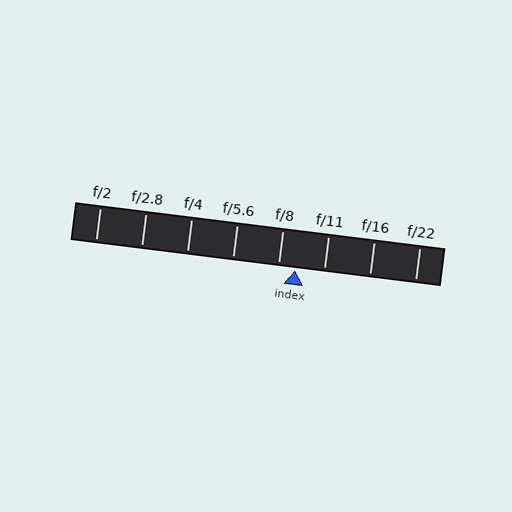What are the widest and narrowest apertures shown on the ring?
The widest aperture shown is f/2 and the narrowest is f/22.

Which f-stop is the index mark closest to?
The index mark is closest to f/8.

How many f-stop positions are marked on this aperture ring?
There are 8 f-stop positions marked.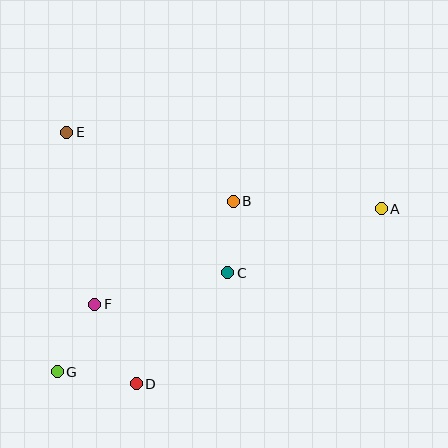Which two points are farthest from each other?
Points A and G are farthest from each other.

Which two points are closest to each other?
Points B and C are closest to each other.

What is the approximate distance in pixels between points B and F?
The distance between B and F is approximately 173 pixels.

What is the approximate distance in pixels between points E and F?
The distance between E and F is approximately 174 pixels.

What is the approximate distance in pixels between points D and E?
The distance between D and E is approximately 261 pixels.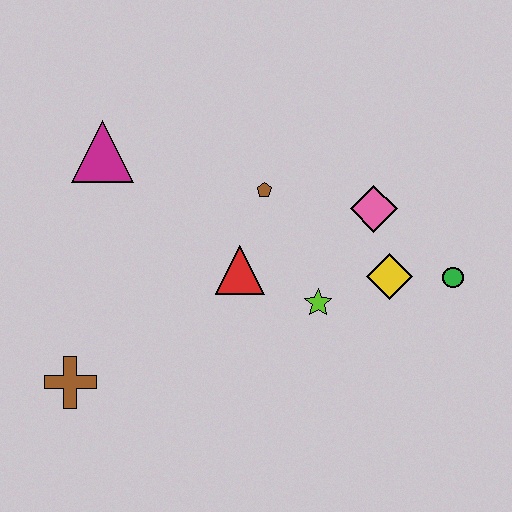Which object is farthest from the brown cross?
The green circle is farthest from the brown cross.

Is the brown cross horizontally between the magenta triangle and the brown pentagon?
No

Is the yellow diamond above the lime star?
Yes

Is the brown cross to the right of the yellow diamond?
No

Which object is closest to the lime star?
The yellow diamond is closest to the lime star.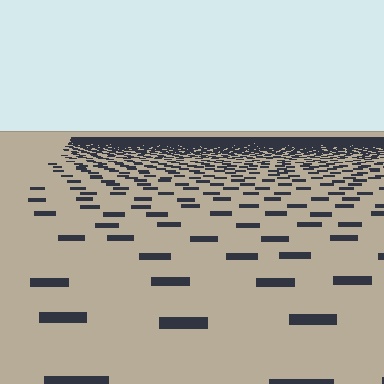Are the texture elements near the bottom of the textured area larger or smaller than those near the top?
Larger. Near the bottom, elements are closer to the viewer and appear at a bigger on-screen size.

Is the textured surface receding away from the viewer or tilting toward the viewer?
The surface is receding away from the viewer. Texture elements get smaller and denser toward the top.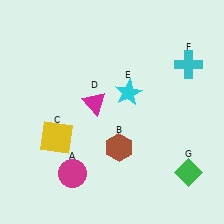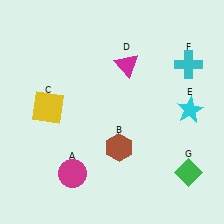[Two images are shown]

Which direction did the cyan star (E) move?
The cyan star (E) moved right.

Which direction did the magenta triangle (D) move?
The magenta triangle (D) moved up.